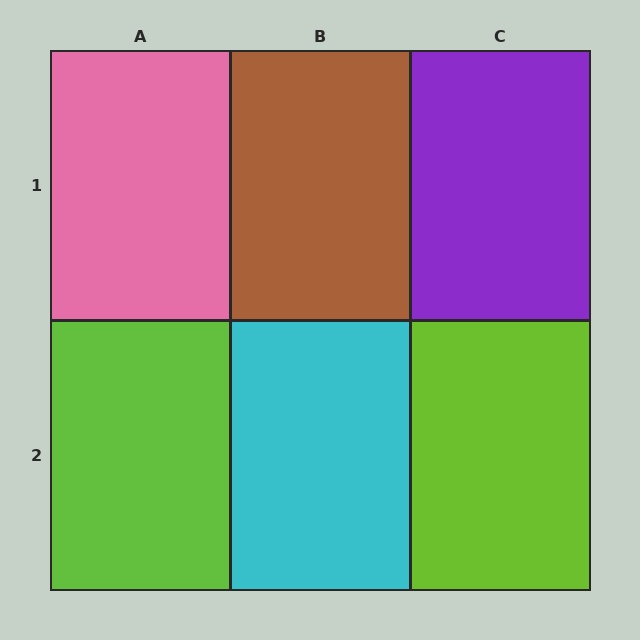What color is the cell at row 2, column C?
Lime.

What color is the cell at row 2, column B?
Cyan.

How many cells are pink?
1 cell is pink.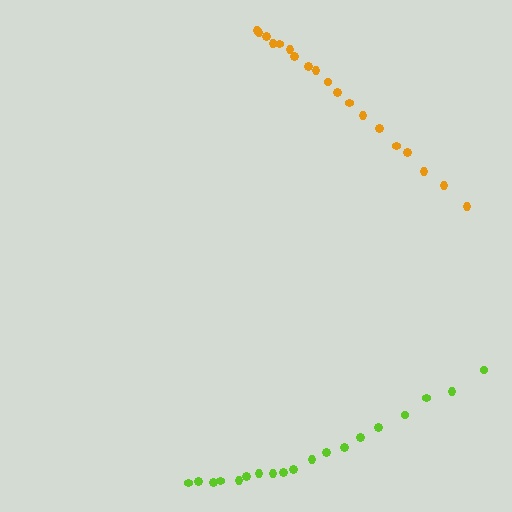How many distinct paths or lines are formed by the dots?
There are 2 distinct paths.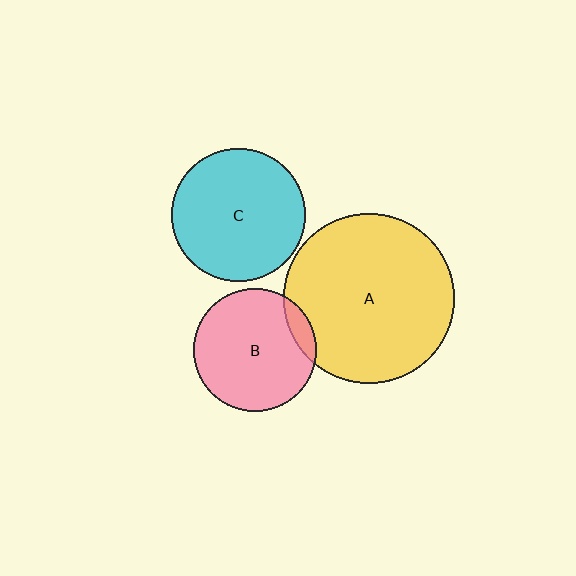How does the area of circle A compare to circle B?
Approximately 1.9 times.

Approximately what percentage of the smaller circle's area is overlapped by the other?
Approximately 10%.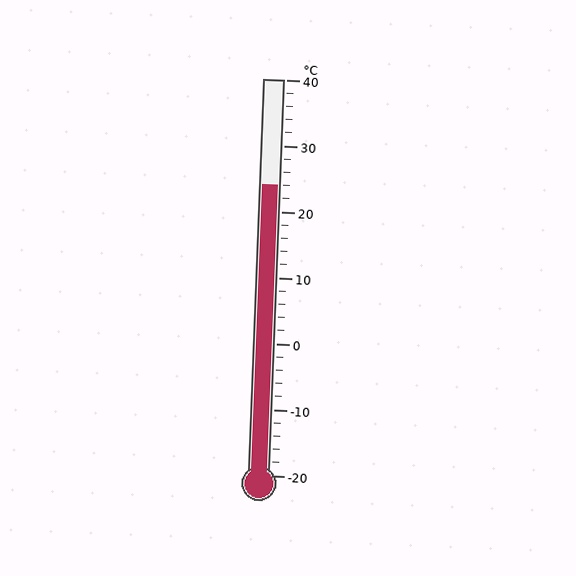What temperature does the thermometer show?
The thermometer shows approximately 24°C.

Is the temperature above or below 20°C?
The temperature is above 20°C.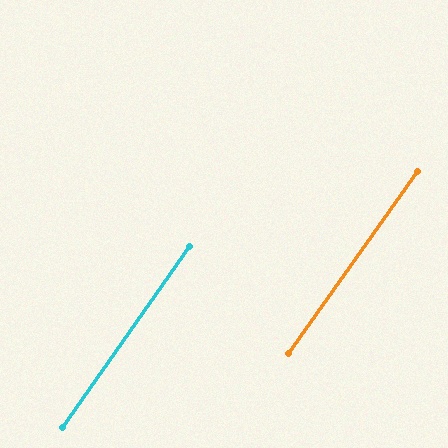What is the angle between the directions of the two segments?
Approximately 0 degrees.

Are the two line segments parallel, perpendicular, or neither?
Parallel — their directions differ by only 0.4°.